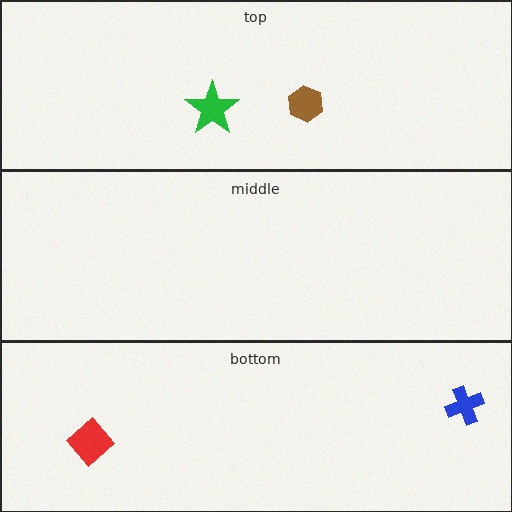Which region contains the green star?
The top region.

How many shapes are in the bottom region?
2.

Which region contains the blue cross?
The bottom region.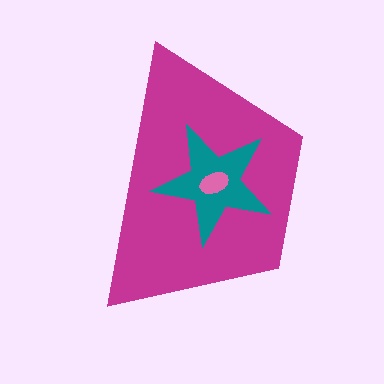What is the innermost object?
The pink ellipse.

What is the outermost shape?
The magenta trapezoid.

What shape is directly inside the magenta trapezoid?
The teal star.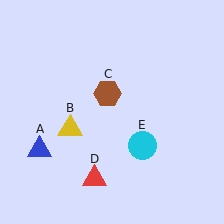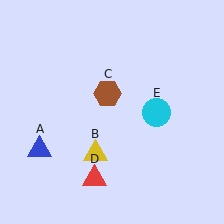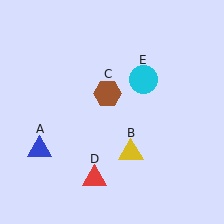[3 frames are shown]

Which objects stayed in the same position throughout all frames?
Blue triangle (object A) and brown hexagon (object C) and red triangle (object D) remained stationary.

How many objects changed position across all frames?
2 objects changed position: yellow triangle (object B), cyan circle (object E).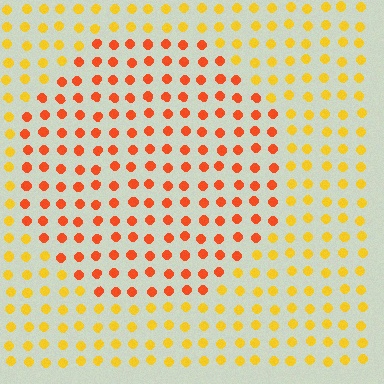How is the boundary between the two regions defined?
The boundary is defined purely by a slight shift in hue (about 36 degrees). Spacing, size, and orientation are identical on both sides.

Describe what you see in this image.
The image is filled with small yellow elements in a uniform arrangement. A circle-shaped region is visible where the elements are tinted to a slightly different hue, forming a subtle color boundary.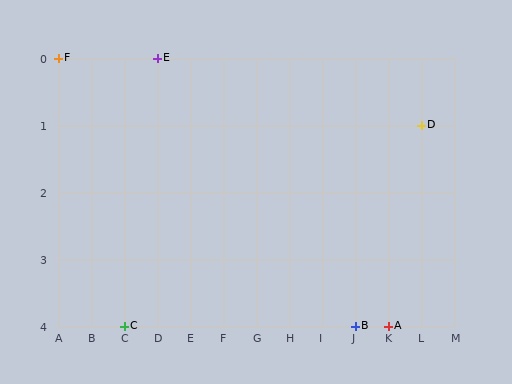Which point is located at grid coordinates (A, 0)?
Point F is at (A, 0).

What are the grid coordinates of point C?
Point C is at grid coordinates (C, 4).